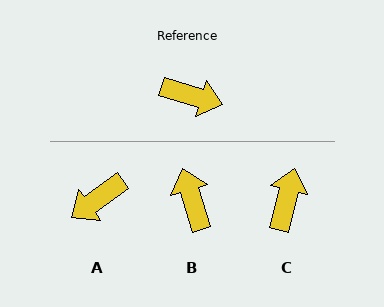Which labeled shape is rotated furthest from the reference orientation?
A, about 128 degrees away.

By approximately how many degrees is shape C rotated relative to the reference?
Approximately 92 degrees counter-clockwise.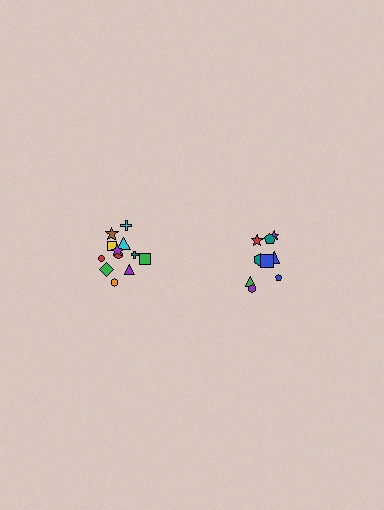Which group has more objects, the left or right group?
The left group.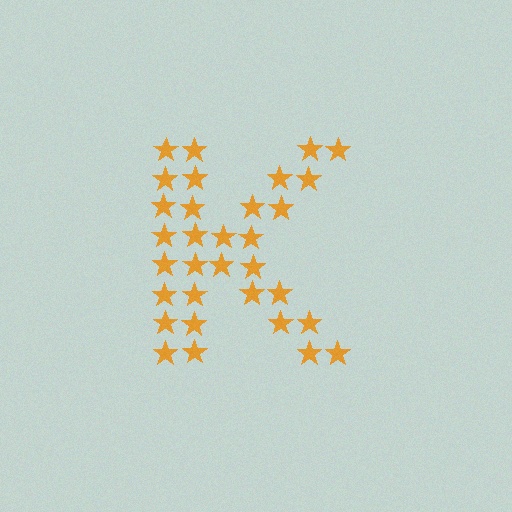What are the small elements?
The small elements are stars.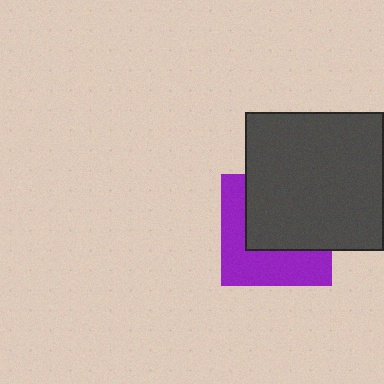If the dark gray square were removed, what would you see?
You would see the complete purple square.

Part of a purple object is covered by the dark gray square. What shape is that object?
It is a square.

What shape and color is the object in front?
The object in front is a dark gray square.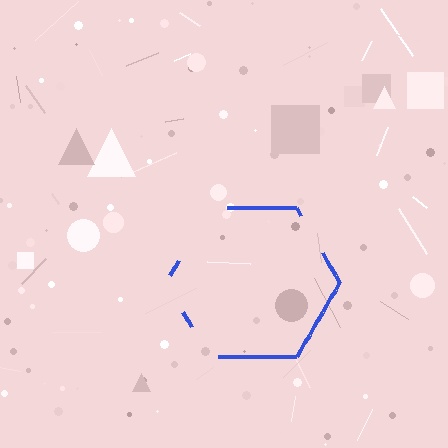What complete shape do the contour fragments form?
The contour fragments form a hexagon.